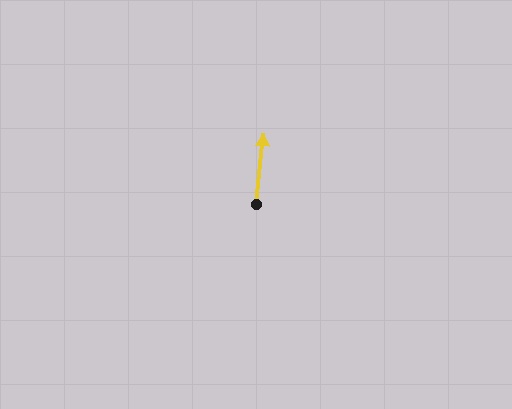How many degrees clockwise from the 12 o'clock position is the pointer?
Approximately 6 degrees.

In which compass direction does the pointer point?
North.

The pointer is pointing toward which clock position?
Roughly 12 o'clock.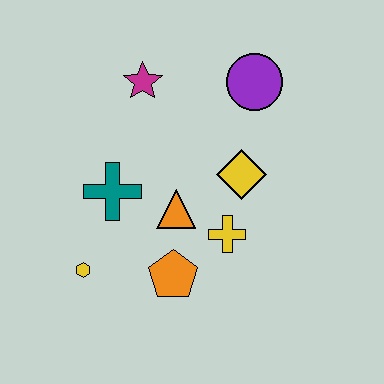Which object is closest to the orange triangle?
The yellow cross is closest to the orange triangle.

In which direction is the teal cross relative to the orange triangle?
The teal cross is to the left of the orange triangle.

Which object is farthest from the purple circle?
The yellow hexagon is farthest from the purple circle.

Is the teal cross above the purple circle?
No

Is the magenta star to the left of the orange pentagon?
Yes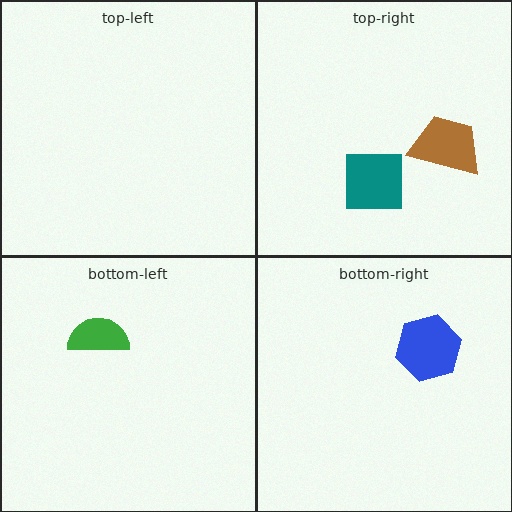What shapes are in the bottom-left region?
The green semicircle.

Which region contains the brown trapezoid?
The top-right region.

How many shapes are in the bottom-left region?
1.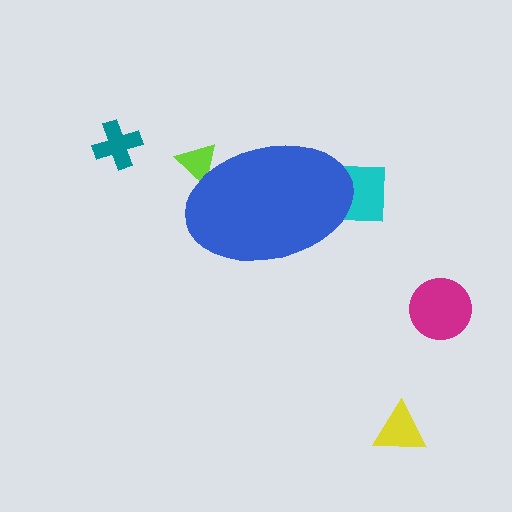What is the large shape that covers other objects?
A blue ellipse.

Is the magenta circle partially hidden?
No, the magenta circle is fully visible.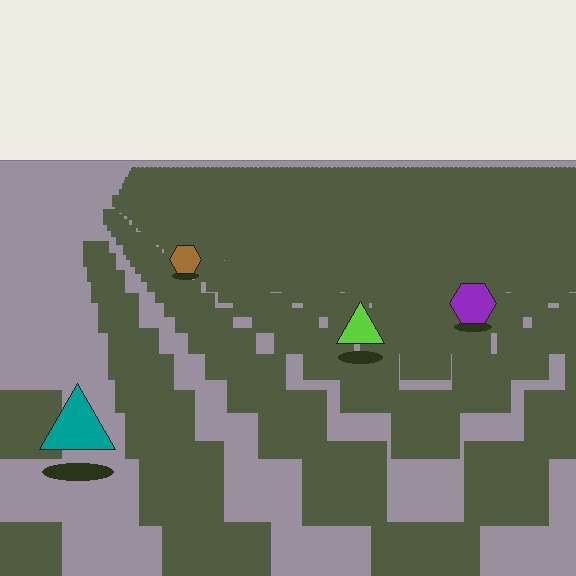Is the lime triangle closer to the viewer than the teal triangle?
No. The teal triangle is closer — you can tell from the texture gradient: the ground texture is coarser near it.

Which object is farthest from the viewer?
The brown hexagon is farthest from the viewer. It appears smaller and the ground texture around it is denser.